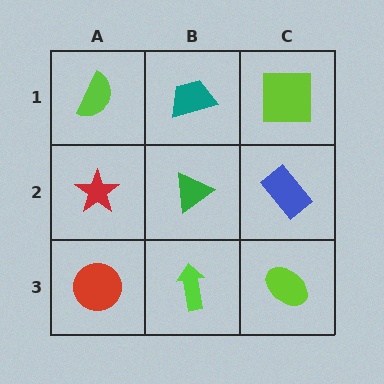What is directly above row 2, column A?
A lime semicircle.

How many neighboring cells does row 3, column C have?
2.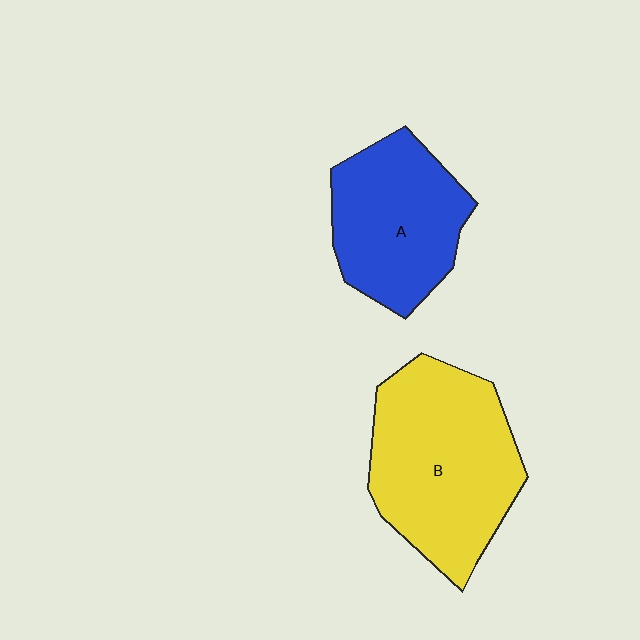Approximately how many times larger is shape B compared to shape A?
Approximately 1.3 times.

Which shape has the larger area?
Shape B (yellow).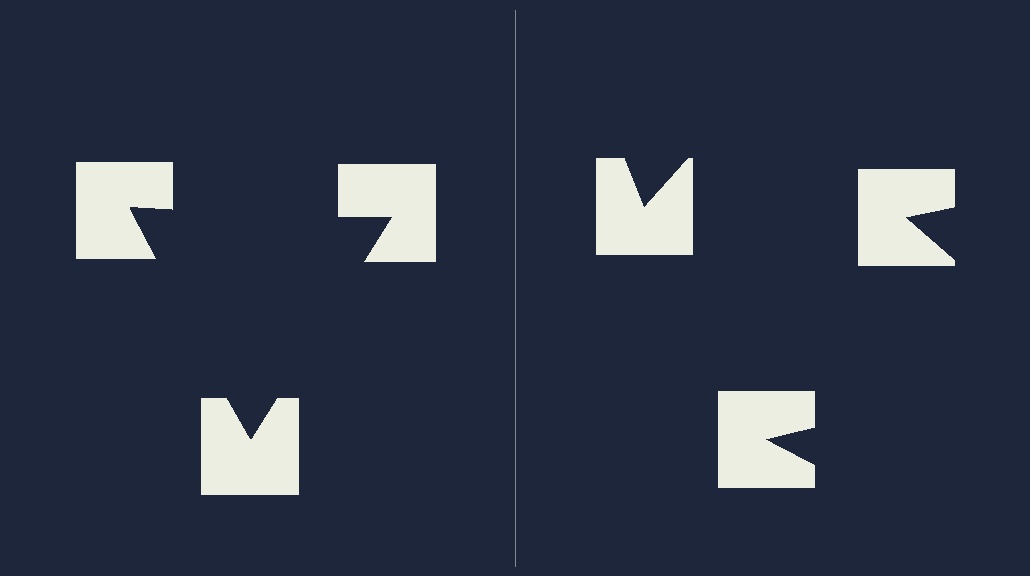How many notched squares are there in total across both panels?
6 — 3 on each side.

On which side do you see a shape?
An illusory triangle appears on the left side. On the right side the wedge cuts are rotated, so no coherent shape forms.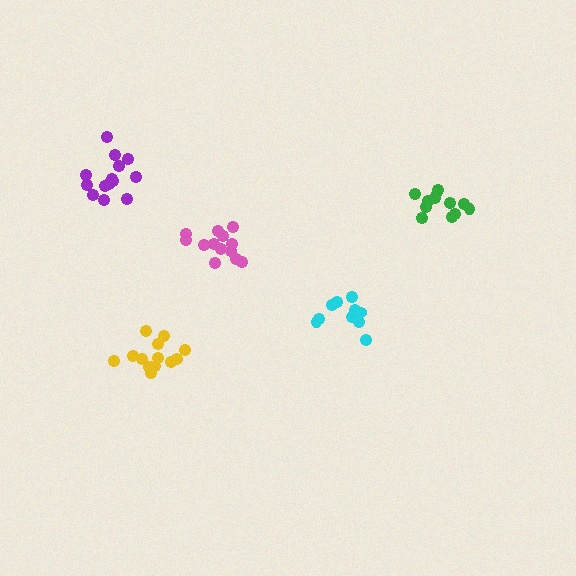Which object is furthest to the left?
The purple cluster is leftmost.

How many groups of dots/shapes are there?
There are 5 groups.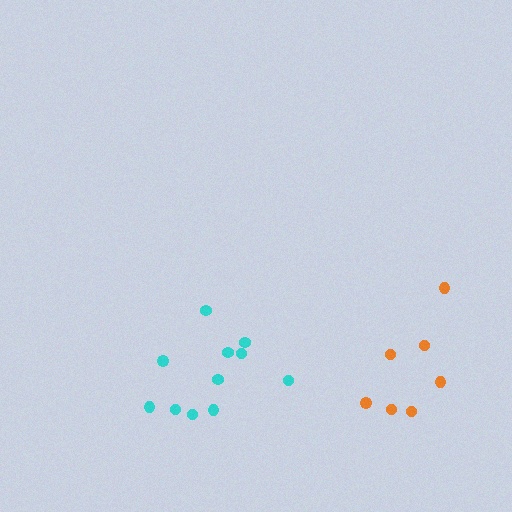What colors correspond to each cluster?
The clusters are colored: orange, cyan.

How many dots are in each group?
Group 1: 7 dots, Group 2: 11 dots (18 total).